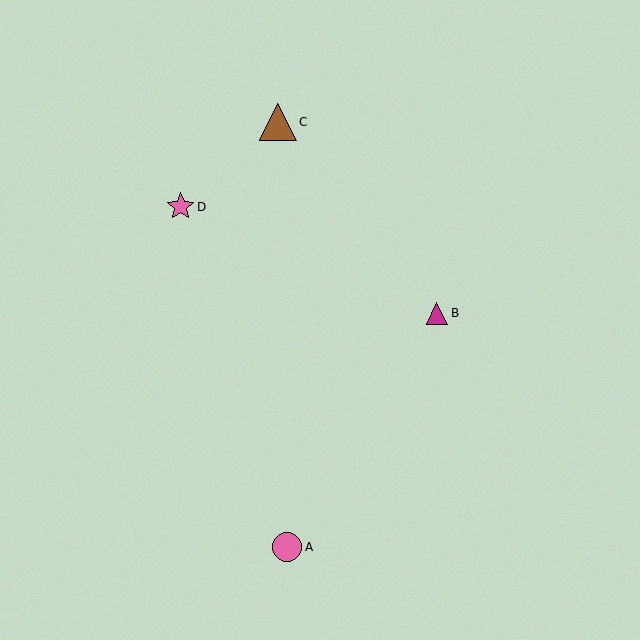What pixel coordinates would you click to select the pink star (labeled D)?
Click at (181, 207) to select the pink star D.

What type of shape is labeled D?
Shape D is a pink star.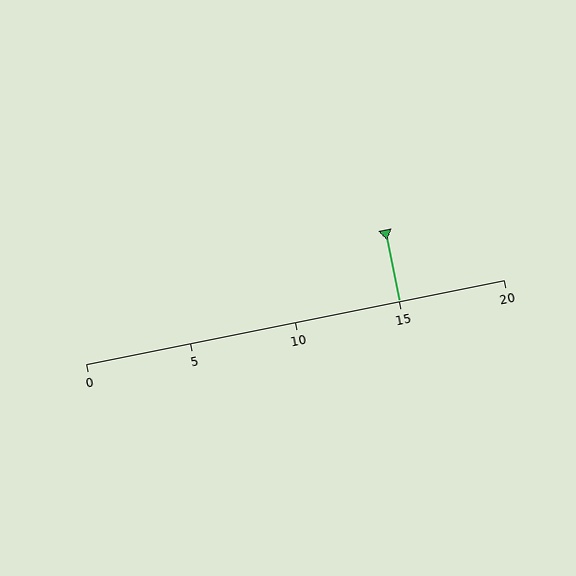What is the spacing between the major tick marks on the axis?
The major ticks are spaced 5 apart.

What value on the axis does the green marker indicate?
The marker indicates approximately 15.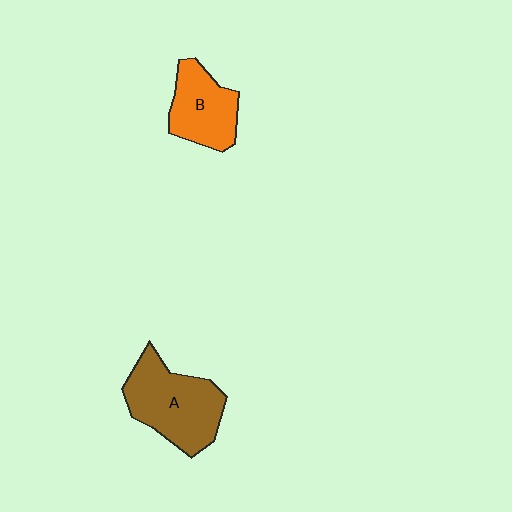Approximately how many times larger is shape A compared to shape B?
Approximately 1.4 times.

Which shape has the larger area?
Shape A (brown).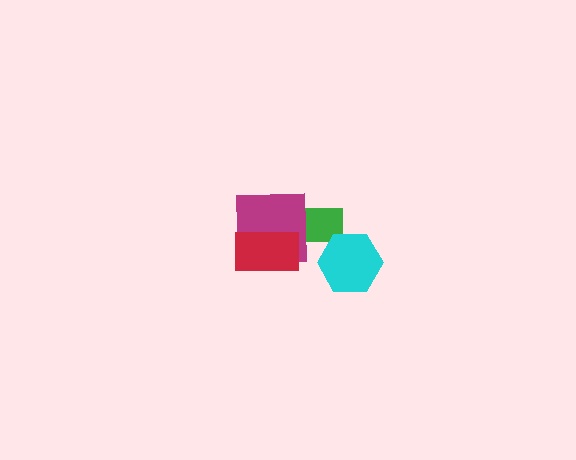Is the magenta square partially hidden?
Yes, it is partially covered by another shape.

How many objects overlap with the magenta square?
2 objects overlap with the magenta square.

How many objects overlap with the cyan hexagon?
1 object overlaps with the cyan hexagon.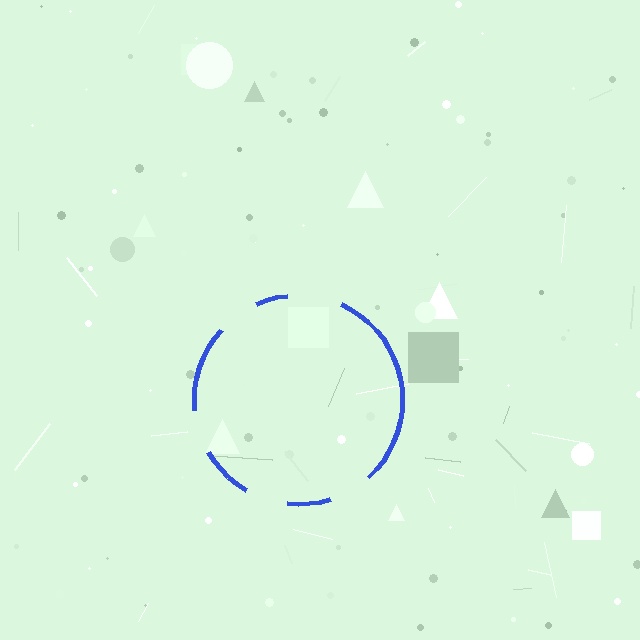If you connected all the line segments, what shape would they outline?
They would outline a circle.